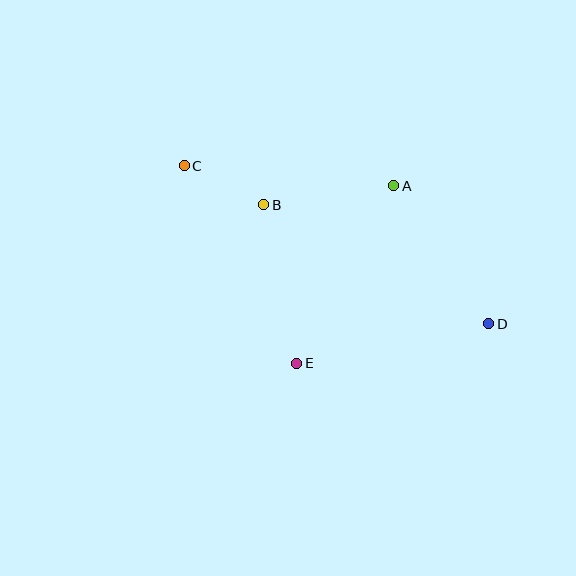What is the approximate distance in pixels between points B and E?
The distance between B and E is approximately 162 pixels.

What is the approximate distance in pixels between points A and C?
The distance between A and C is approximately 210 pixels.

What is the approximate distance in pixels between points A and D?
The distance between A and D is approximately 167 pixels.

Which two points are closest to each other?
Points B and C are closest to each other.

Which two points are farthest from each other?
Points C and D are farthest from each other.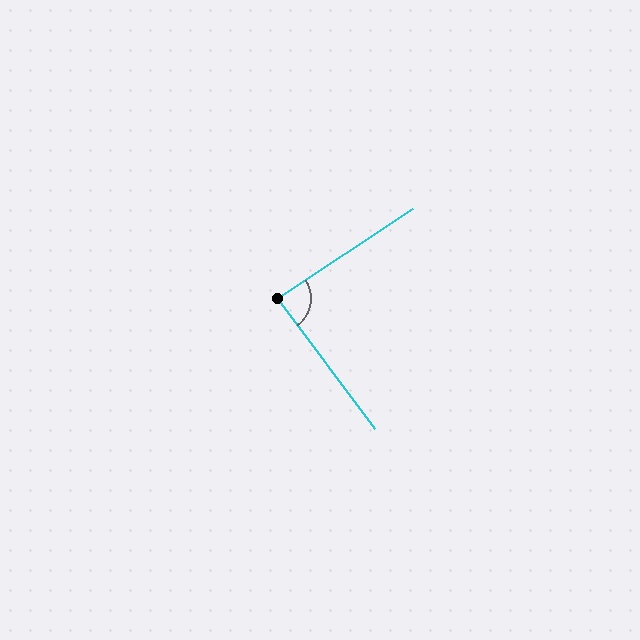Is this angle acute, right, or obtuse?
It is approximately a right angle.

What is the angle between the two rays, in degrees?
Approximately 87 degrees.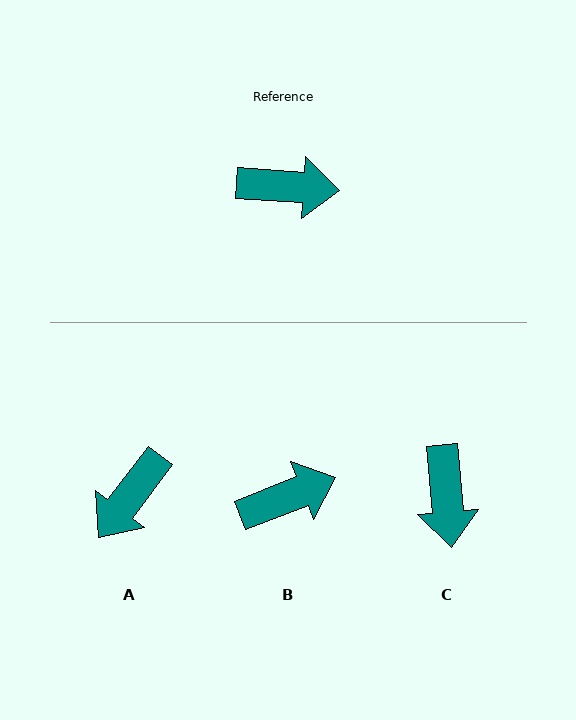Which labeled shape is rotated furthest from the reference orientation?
A, about 123 degrees away.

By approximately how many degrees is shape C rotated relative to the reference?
Approximately 81 degrees clockwise.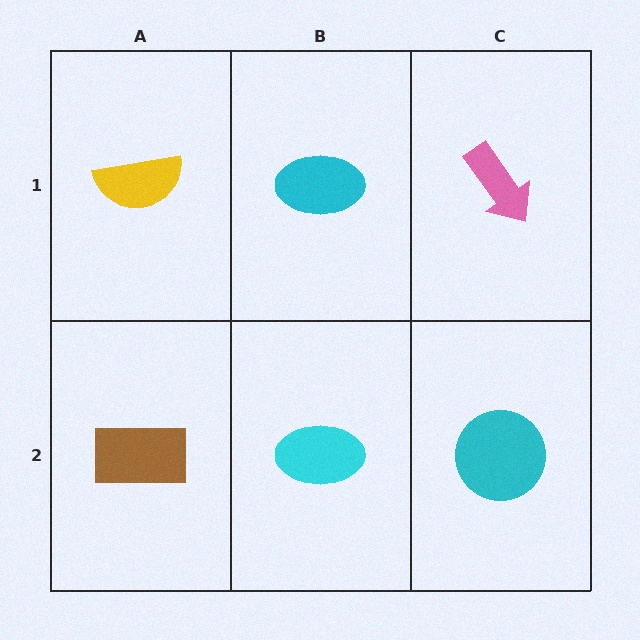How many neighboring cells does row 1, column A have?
2.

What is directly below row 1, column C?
A cyan circle.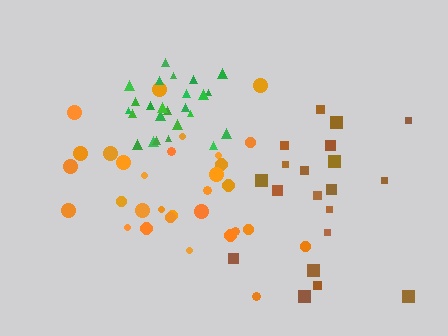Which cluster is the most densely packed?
Green.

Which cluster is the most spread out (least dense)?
Orange.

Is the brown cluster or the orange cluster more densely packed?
Brown.